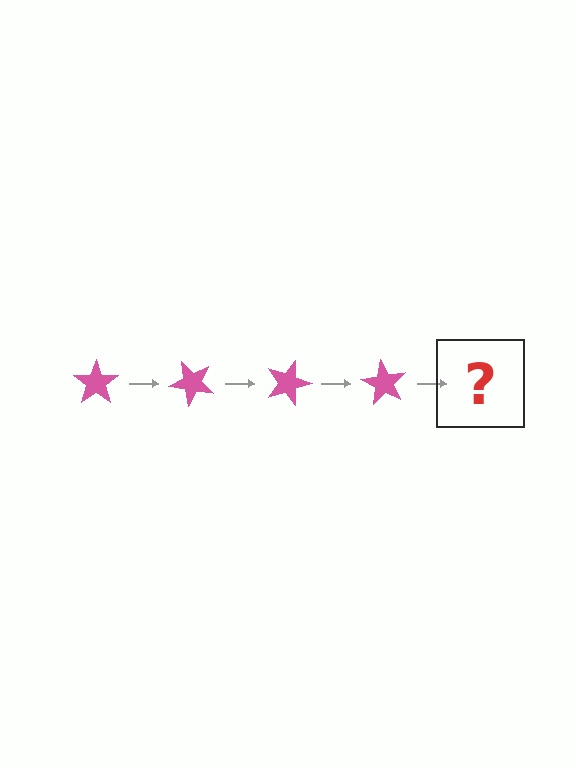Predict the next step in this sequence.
The next step is a pink star rotated 180 degrees.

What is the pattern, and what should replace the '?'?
The pattern is that the star rotates 45 degrees each step. The '?' should be a pink star rotated 180 degrees.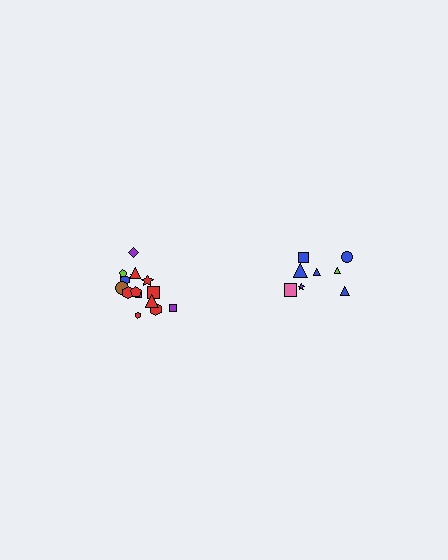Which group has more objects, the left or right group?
The left group.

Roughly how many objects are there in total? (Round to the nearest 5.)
Roughly 25 objects in total.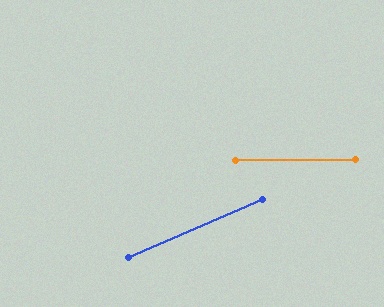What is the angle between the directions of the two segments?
Approximately 23 degrees.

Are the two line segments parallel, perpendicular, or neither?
Neither parallel nor perpendicular — they differ by about 23°.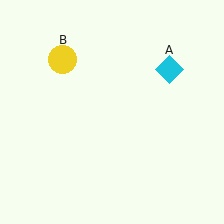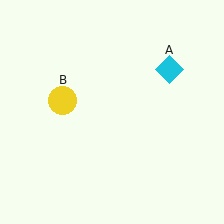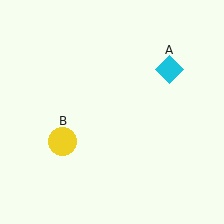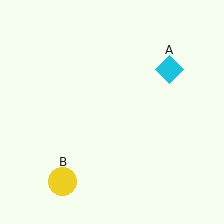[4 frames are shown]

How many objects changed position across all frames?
1 object changed position: yellow circle (object B).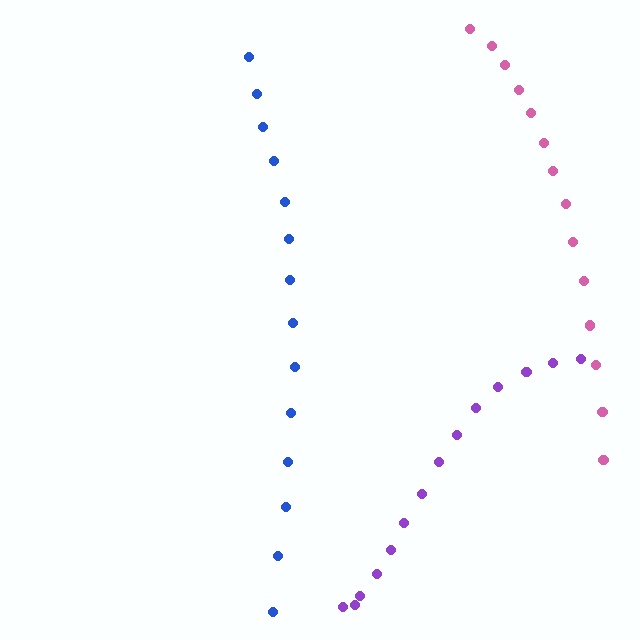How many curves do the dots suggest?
There are 3 distinct paths.